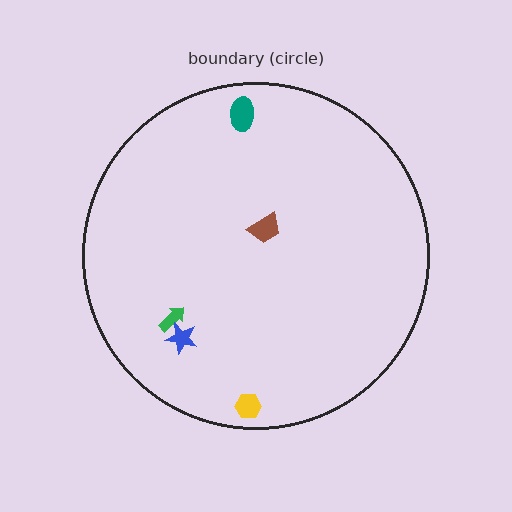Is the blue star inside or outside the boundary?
Inside.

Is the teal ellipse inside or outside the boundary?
Inside.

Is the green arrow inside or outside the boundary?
Inside.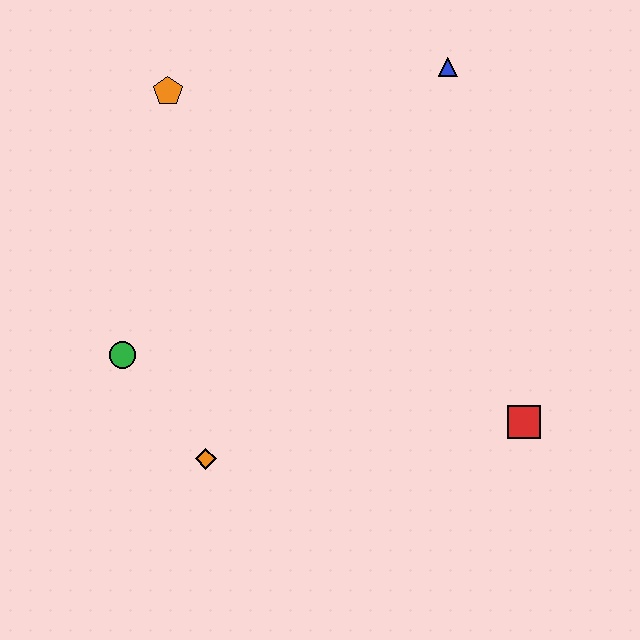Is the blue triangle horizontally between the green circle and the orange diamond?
No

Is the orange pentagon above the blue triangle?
No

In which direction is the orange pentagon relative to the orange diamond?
The orange pentagon is above the orange diamond.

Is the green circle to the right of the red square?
No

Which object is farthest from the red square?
The orange pentagon is farthest from the red square.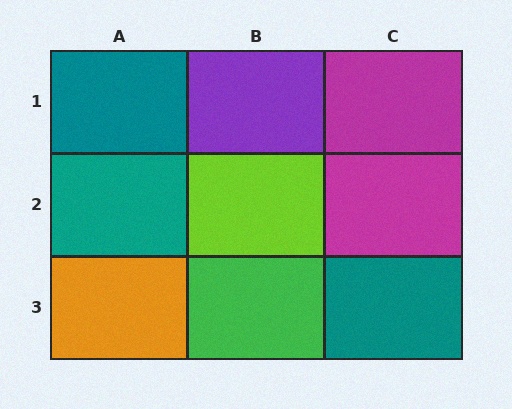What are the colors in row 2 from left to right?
Teal, lime, magenta.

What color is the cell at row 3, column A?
Orange.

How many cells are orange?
1 cell is orange.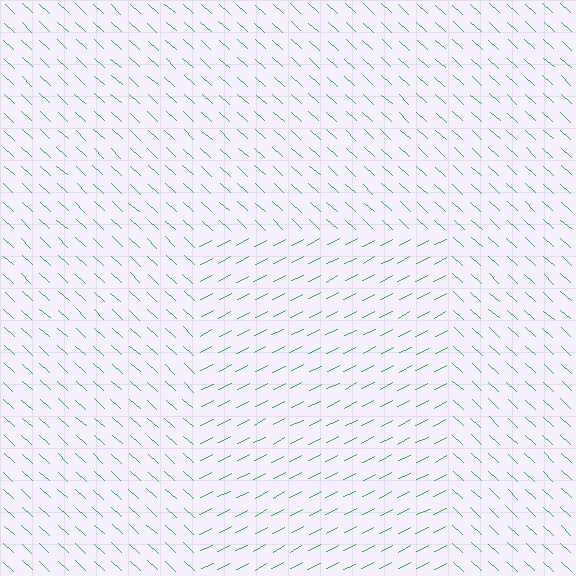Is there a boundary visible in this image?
Yes, there is a texture boundary formed by a change in line orientation.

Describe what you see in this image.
The image is filled with small green line segments. A rectangle region in the image has lines oriented differently from the surrounding lines, creating a visible texture boundary.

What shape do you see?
I see a rectangle.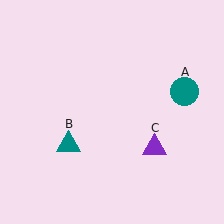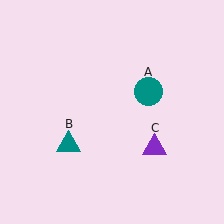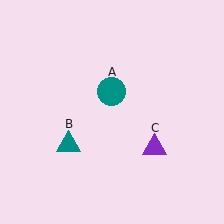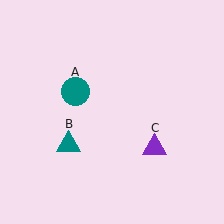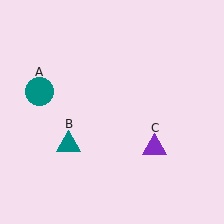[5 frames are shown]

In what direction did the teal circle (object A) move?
The teal circle (object A) moved left.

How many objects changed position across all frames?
1 object changed position: teal circle (object A).